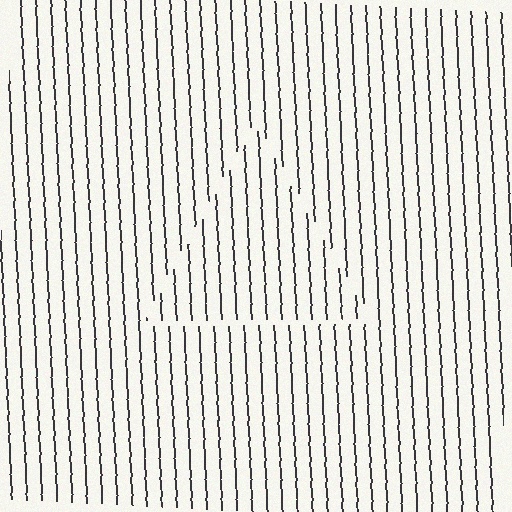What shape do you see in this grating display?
An illusory triangle. The interior of the shape contains the same grating, shifted by half a period — the contour is defined by the phase discontinuity where line-ends from the inner and outer gratings abut.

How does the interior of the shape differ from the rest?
The interior of the shape contains the same grating, shifted by half a period — the contour is defined by the phase discontinuity where line-ends from the inner and outer gratings abut.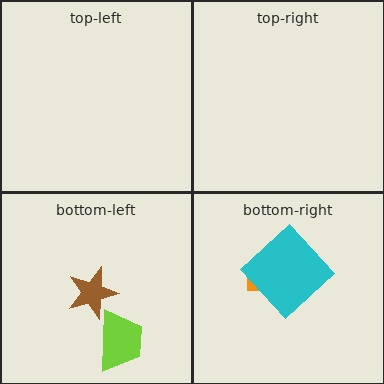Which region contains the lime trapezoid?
The bottom-left region.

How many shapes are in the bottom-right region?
2.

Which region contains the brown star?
The bottom-left region.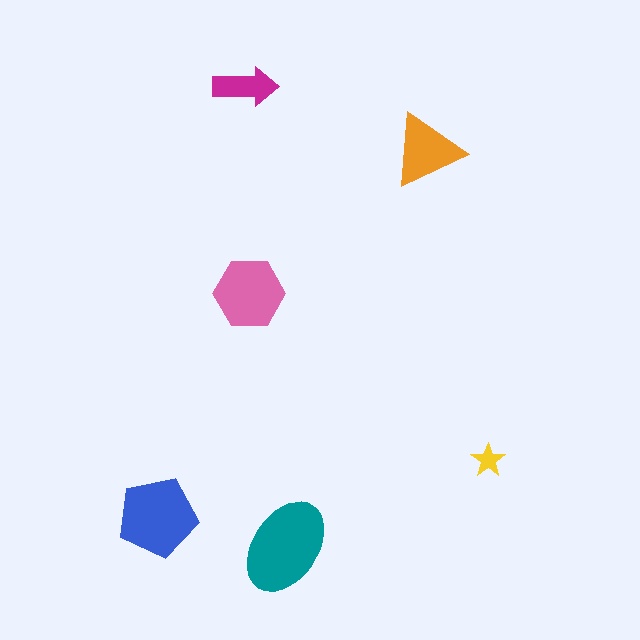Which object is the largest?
The teal ellipse.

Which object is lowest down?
The teal ellipse is bottommost.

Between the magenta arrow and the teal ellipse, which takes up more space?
The teal ellipse.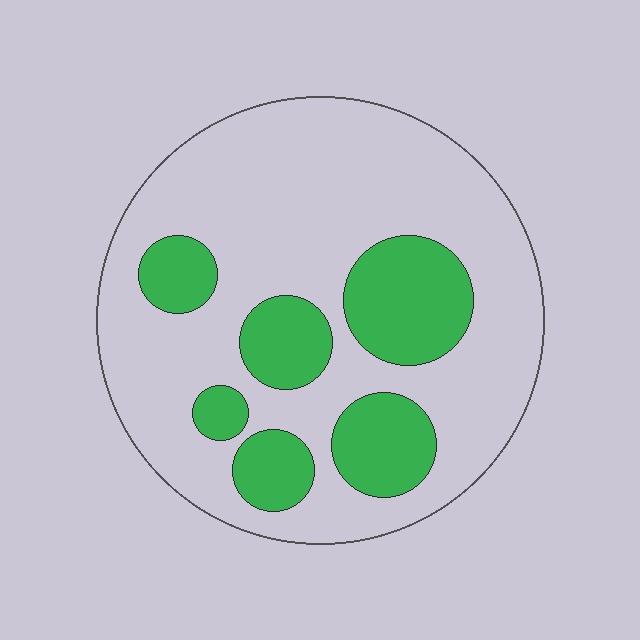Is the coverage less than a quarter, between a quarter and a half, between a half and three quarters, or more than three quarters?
Between a quarter and a half.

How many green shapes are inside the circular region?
6.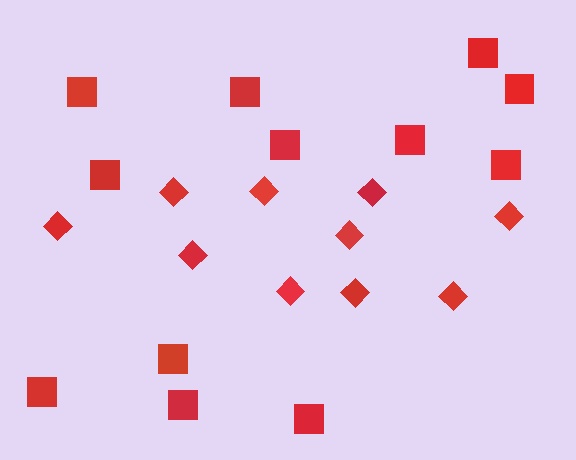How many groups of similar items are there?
There are 2 groups: one group of diamonds (10) and one group of squares (12).